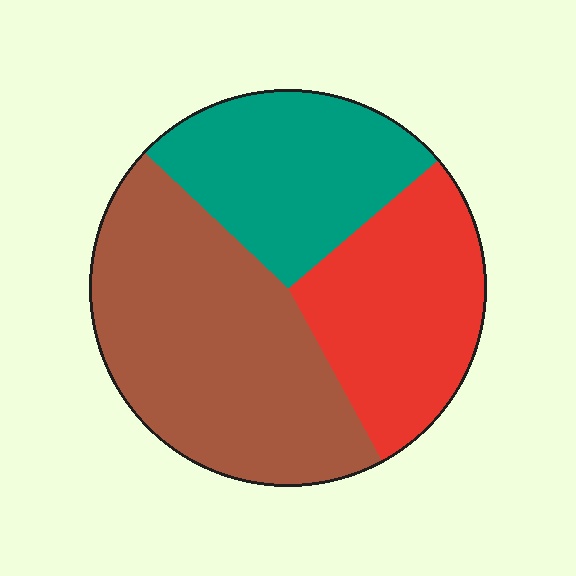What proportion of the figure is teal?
Teal takes up about one quarter (1/4) of the figure.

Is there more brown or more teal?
Brown.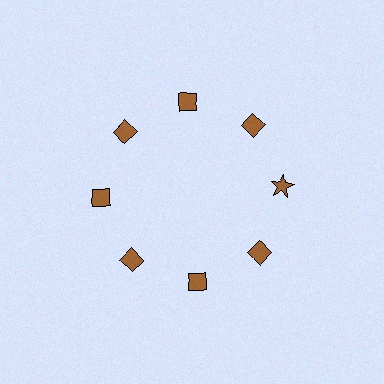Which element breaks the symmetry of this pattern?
The brown star at roughly the 3 o'clock position breaks the symmetry. All other shapes are brown diamonds.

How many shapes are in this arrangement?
There are 8 shapes arranged in a ring pattern.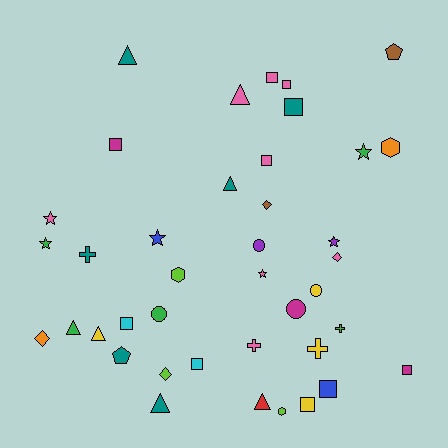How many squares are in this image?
There are 10 squares.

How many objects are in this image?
There are 40 objects.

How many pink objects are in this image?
There are 8 pink objects.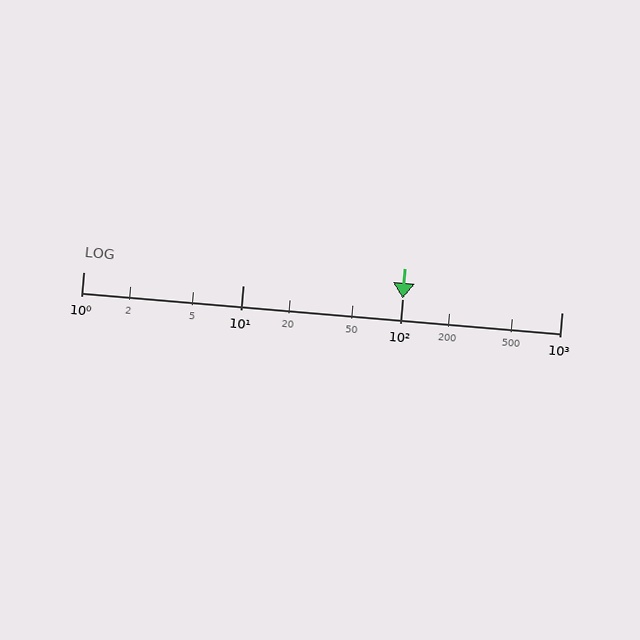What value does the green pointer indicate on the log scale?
The pointer indicates approximately 100.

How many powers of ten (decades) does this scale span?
The scale spans 3 decades, from 1 to 1000.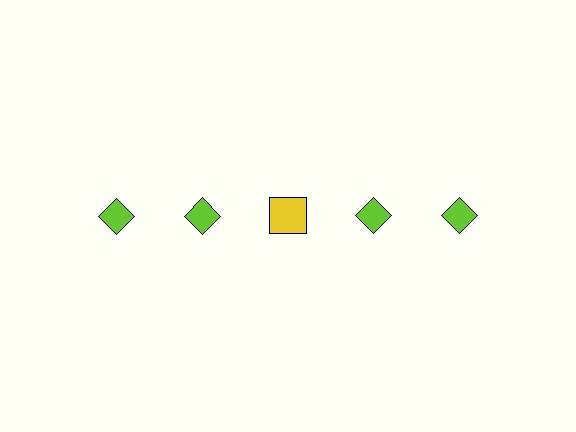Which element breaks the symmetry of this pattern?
The yellow square in the top row, center column breaks the symmetry. All other shapes are lime diamonds.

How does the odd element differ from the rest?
It differs in both color (yellow instead of lime) and shape (square instead of diamond).